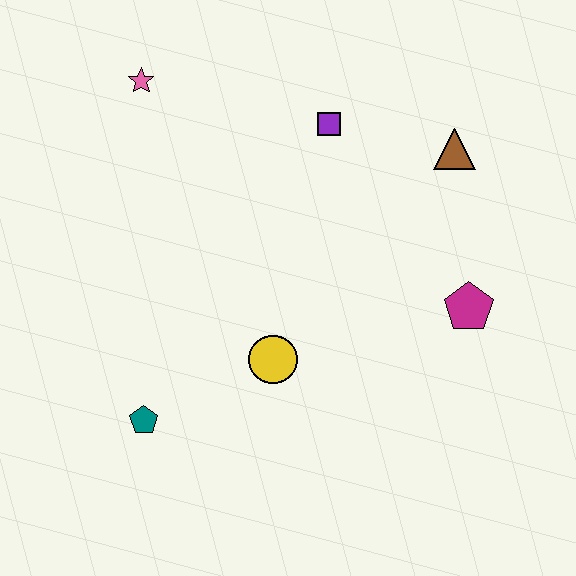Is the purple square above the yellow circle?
Yes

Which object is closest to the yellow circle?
The teal pentagon is closest to the yellow circle.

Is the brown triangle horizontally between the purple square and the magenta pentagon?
Yes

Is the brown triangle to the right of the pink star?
Yes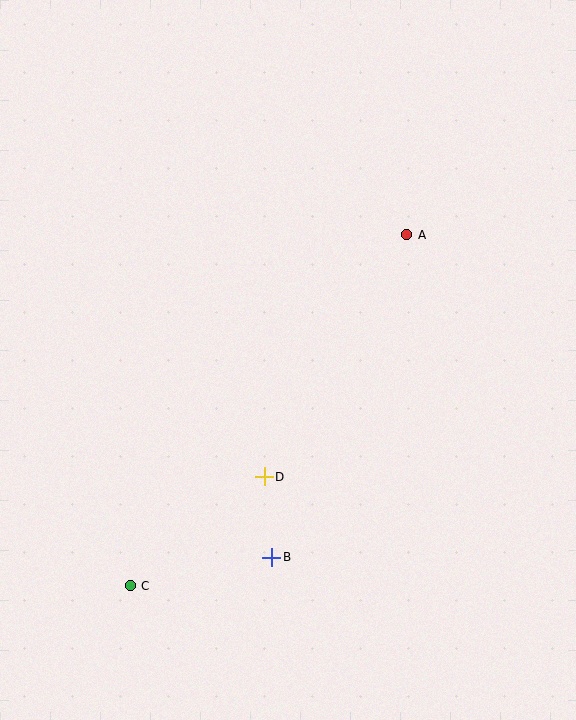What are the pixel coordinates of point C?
Point C is at (130, 586).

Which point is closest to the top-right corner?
Point A is closest to the top-right corner.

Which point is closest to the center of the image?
Point D at (264, 477) is closest to the center.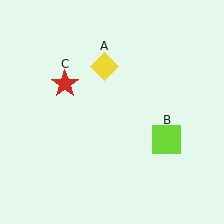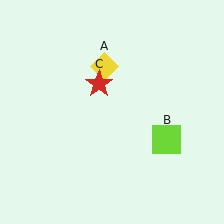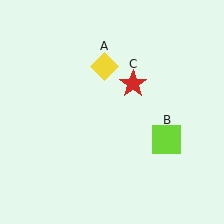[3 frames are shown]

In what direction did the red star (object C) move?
The red star (object C) moved right.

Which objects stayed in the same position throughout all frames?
Yellow diamond (object A) and lime square (object B) remained stationary.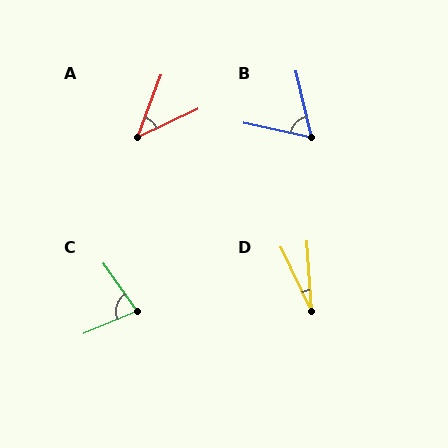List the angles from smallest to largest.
D (22°), A (44°), B (65°), C (78°).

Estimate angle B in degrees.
Approximately 65 degrees.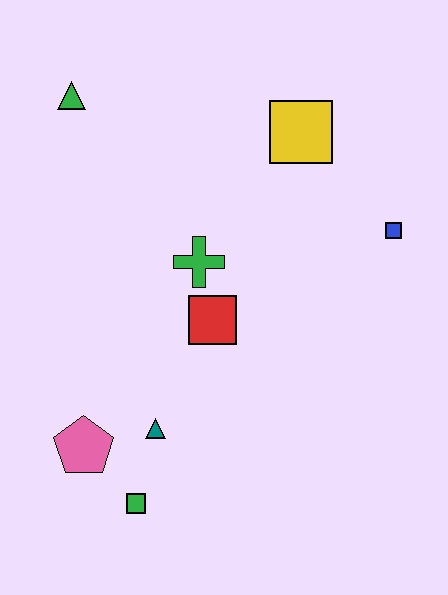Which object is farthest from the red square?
The green triangle is farthest from the red square.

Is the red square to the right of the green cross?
Yes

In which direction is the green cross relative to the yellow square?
The green cross is below the yellow square.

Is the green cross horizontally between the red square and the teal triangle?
Yes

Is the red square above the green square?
Yes